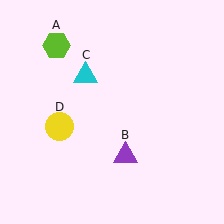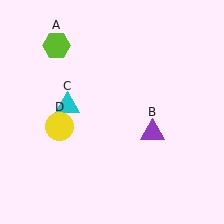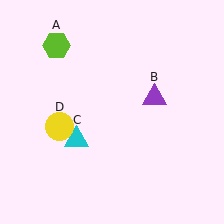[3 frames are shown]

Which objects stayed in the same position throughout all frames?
Lime hexagon (object A) and yellow circle (object D) remained stationary.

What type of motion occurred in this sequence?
The purple triangle (object B), cyan triangle (object C) rotated counterclockwise around the center of the scene.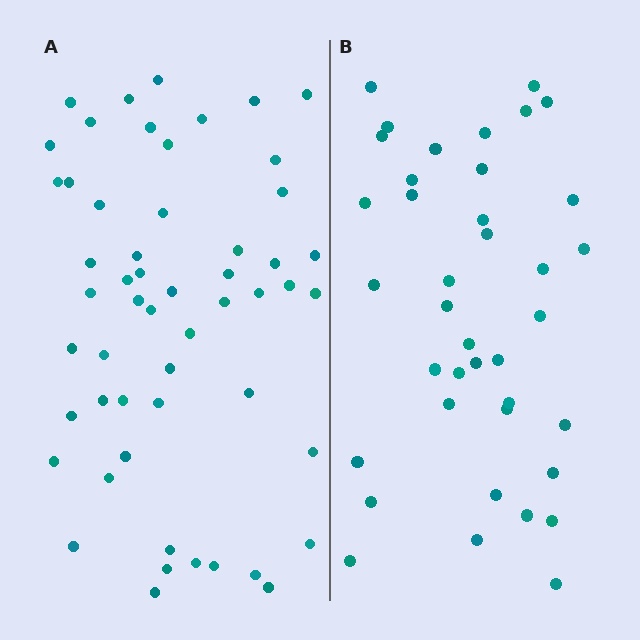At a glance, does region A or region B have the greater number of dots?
Region A (the left region) has more dots.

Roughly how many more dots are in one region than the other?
Region A has approximately 15 more dots than region B.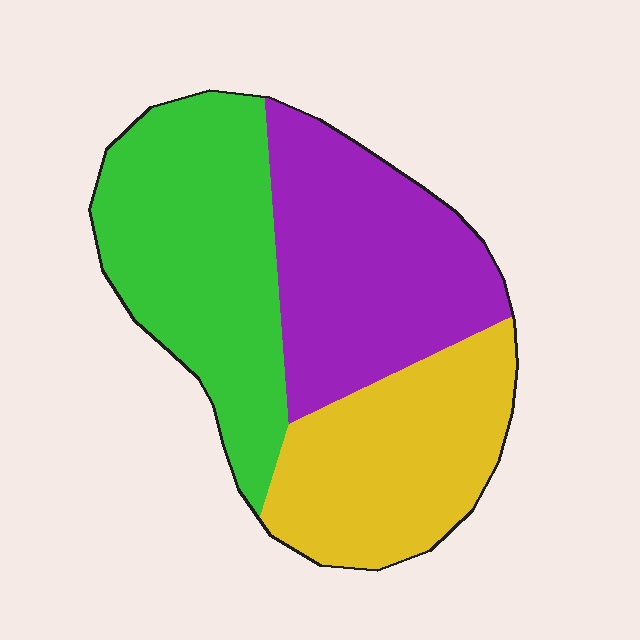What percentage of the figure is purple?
Purple takes up about one third (1/3) of the figure.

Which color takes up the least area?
Yellow, at roughly 30%.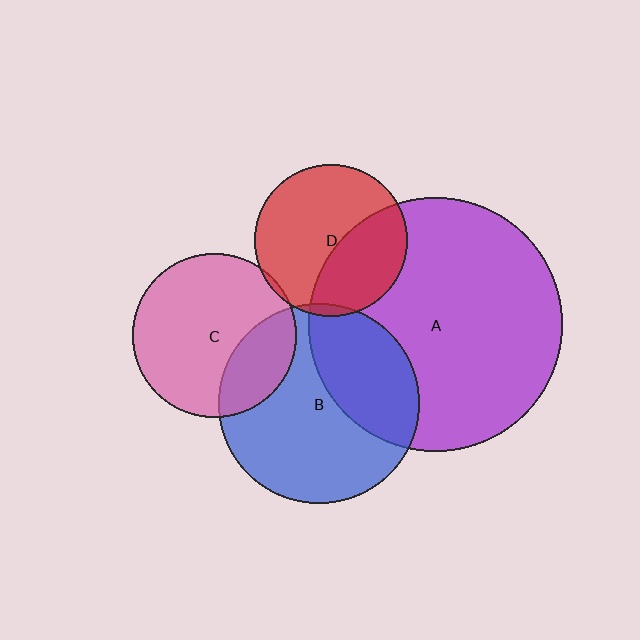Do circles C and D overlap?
Yes.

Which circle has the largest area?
Circle A (purple).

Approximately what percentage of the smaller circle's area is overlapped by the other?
Approximately 5%.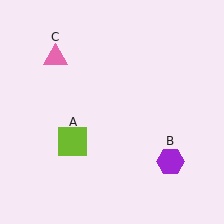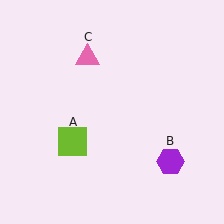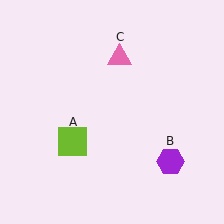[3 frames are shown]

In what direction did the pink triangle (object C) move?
The pink triangle (object C) moved right.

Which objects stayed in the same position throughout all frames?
Lime square (object A) and purple hexagon (object B) remained stationary.